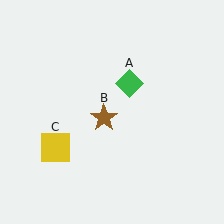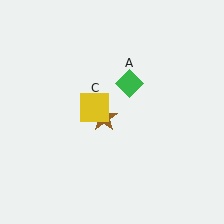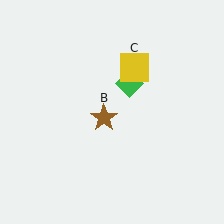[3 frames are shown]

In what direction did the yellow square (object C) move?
The yellow square (object C) moved up and to the right.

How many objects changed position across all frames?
1 object changed position: yellow square (object C).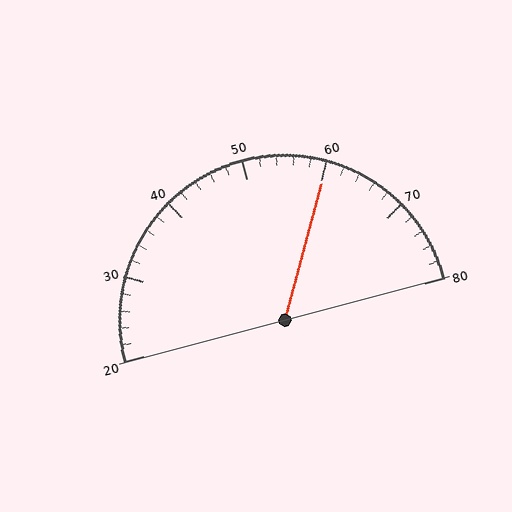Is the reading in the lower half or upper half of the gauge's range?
The reading is in the upper half of the range (20 to 80).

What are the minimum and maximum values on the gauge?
The gauge ranges from 20 to 80.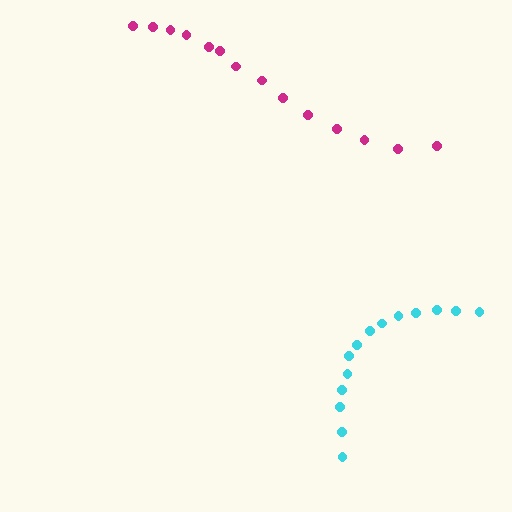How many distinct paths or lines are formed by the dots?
There are 2 distinct paths.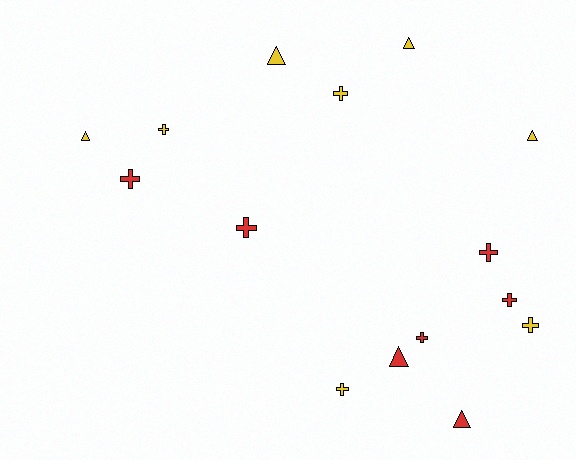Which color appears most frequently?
Yellow, with 8 objects.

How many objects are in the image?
There are 15 objects.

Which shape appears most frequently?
Cross, with 9 objects.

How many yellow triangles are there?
There are 4 yellow triangles.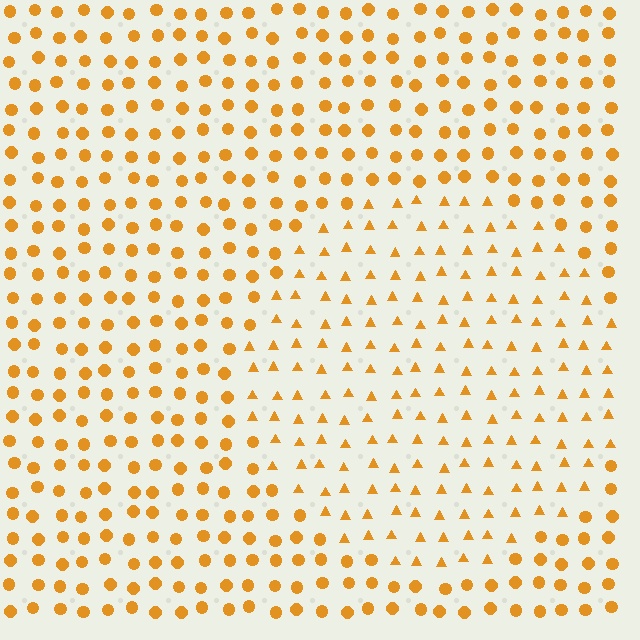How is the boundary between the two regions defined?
The boundary is defined by a change in element shape: triangles inside vs. circles outside. All elements share the same color and spacing.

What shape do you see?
I see a circle.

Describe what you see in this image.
The image is filled with small orange elements arranged in a uniform grid. A circle-shaped region contains triangles, while the surrounding area contains circles. The boundary is defined purely by the change in element shape.